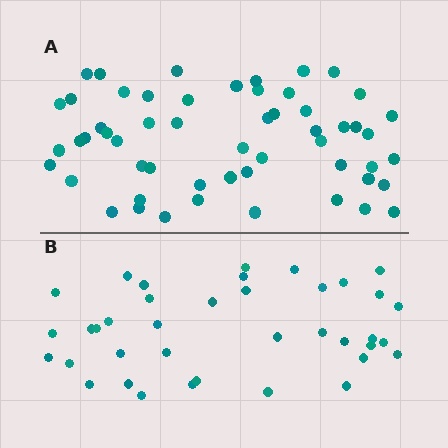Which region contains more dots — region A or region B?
Region A (the top region) has more dots.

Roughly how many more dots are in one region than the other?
Region A has approximately 15 more dots than region B.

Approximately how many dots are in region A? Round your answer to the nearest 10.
About 60 dots. (The exact count is 55, which rounds to 60.)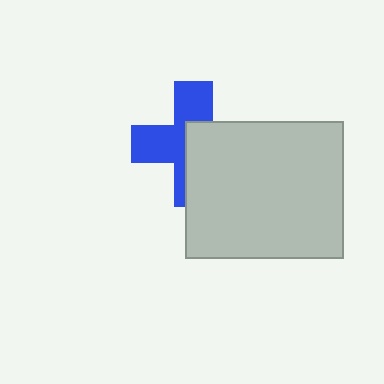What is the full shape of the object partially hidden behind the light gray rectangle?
The partially hidden object is a blue cross.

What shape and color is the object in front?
The object in front is a light gray rectangle.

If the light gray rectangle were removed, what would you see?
You would see the complete blue cross.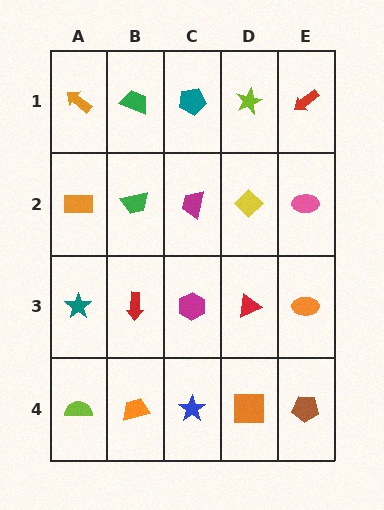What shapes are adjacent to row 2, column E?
A red arrow (row 1, column E), an orange ellipse (row 3, column E), a yellow diamond (row 2, column D).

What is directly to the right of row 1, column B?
A teal pentagon.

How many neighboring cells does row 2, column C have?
4.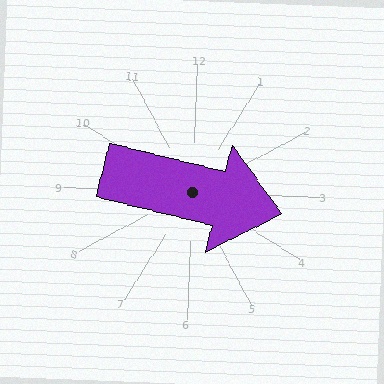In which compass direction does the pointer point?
East.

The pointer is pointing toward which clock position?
Roughly 3 o'clock.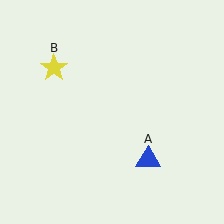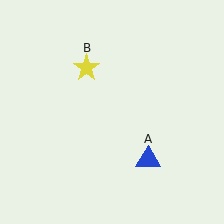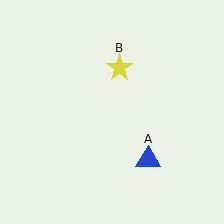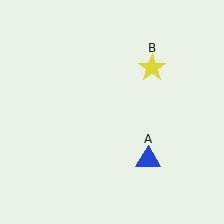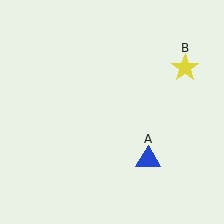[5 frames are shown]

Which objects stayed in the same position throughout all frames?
Blue triangle (object A) remained stationary.